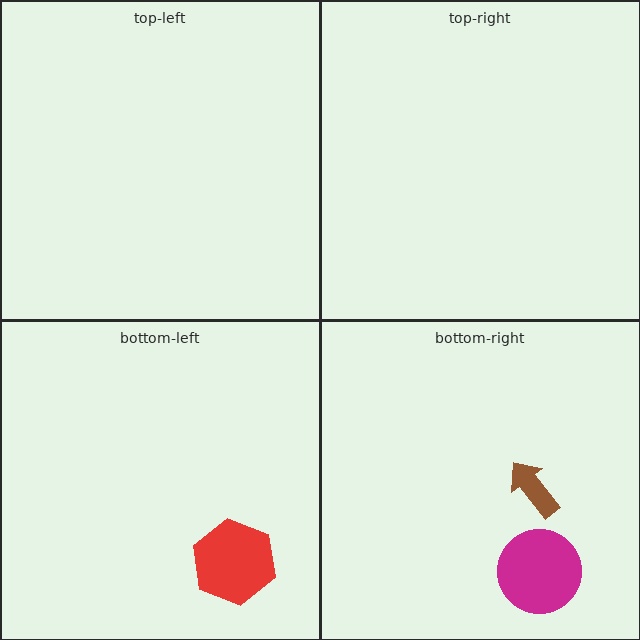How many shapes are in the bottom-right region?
2.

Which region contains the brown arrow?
The bottom-right region.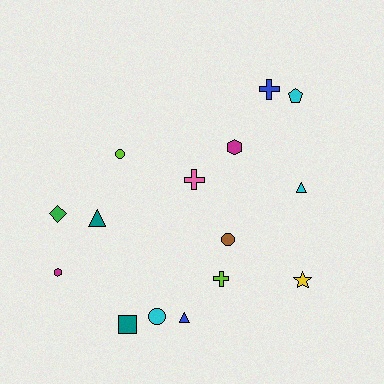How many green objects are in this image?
There is 1 green object.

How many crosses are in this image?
There are 3 crosses.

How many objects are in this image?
There are 15 objects.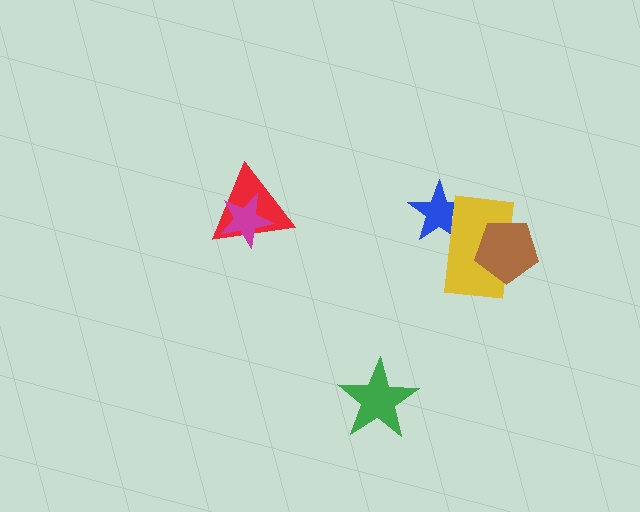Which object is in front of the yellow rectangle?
The brown pentagon is in front of the yellow rectangle.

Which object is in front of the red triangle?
The magenta star is in front of the red triangle.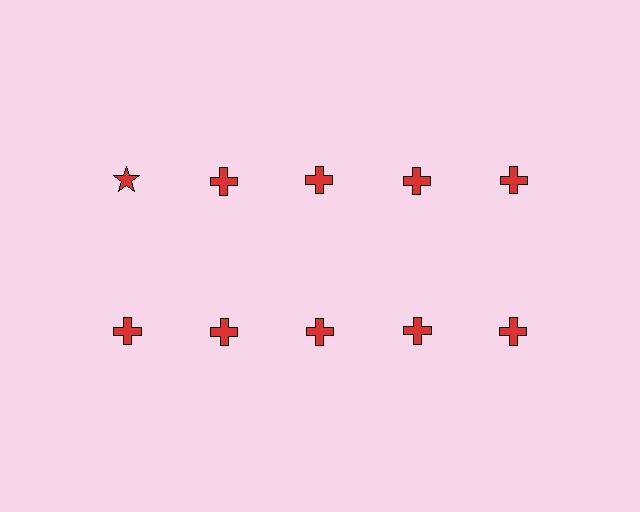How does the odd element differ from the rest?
It has a different shape: star instead of cross.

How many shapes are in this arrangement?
There are 10 shapes arranged in a grid pattern.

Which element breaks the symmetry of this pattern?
The red star in the top row, leftmost column breaks the symmetry. All other shapes are red crosses.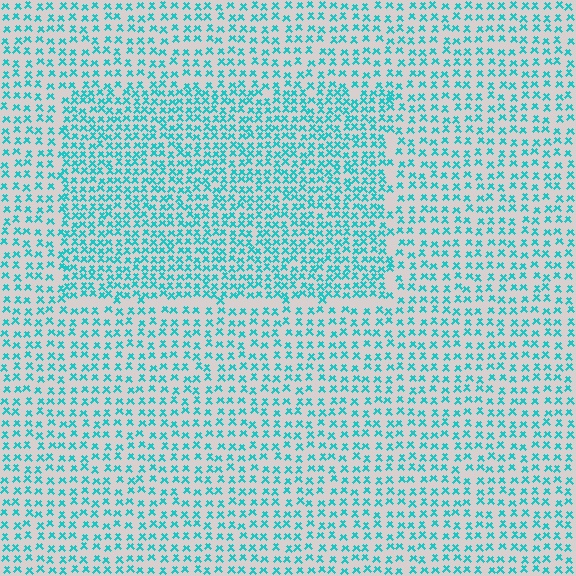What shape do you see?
I see a rectangle.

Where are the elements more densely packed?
The elements are more densely packed inside the rectangle boundary.